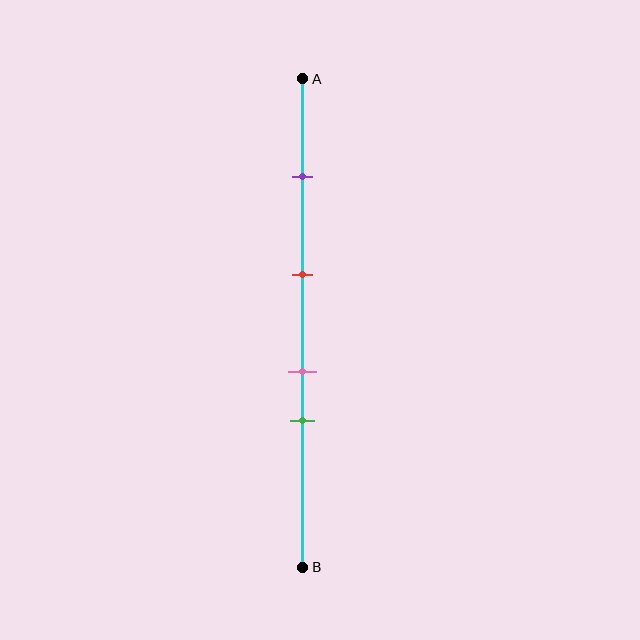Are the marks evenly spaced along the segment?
No, the marks are not evenly spaced.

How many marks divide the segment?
There are 4 marks dividing the segment.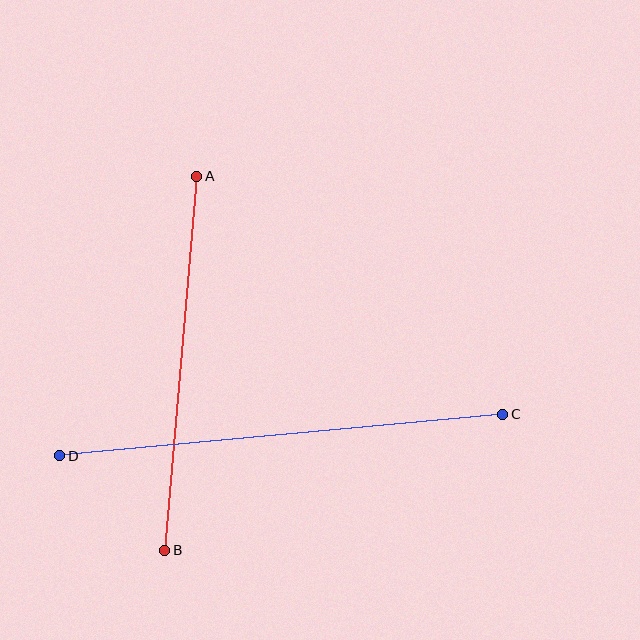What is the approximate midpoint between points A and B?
The midpoint is at approximately (181, 363) pixels.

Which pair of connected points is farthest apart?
Points C and D are farthest apart.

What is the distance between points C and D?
The distance is approximately 445 pixels.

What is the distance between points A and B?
The distance is approximately 375 pixels.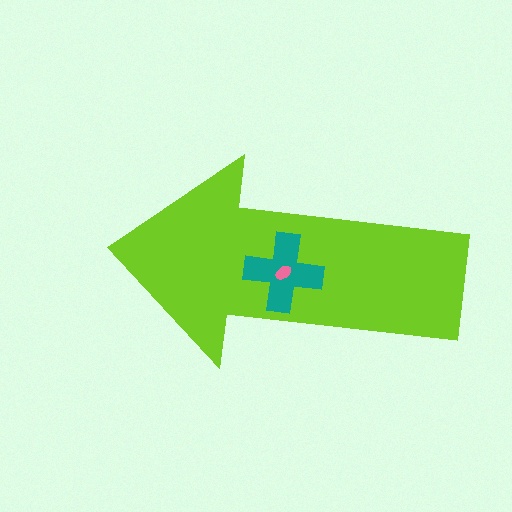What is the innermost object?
The pink ellipse.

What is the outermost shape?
The lime arrow.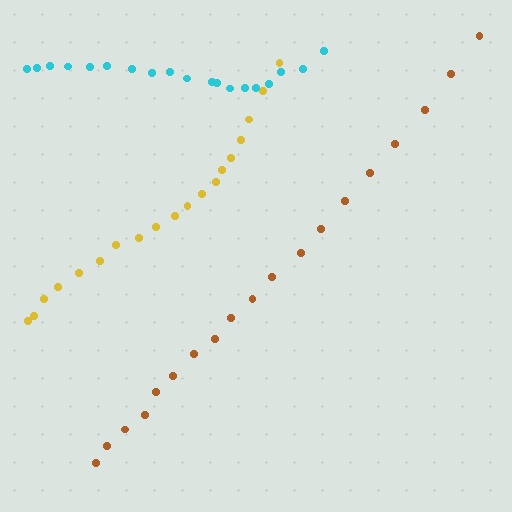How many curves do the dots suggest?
There are 3 distinct paths.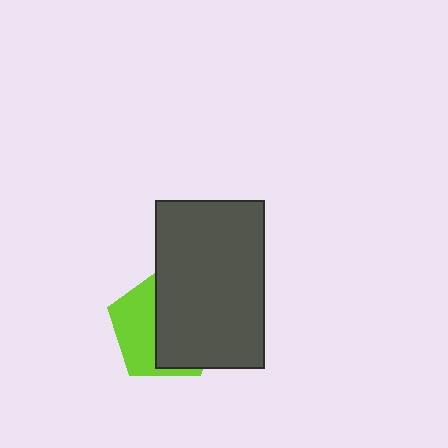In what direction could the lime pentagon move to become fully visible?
The lime pentagon could move left. That would shift it out from behind the dark gray rectangle entirely.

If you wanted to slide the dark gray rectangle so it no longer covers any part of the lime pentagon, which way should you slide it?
Slide it right — that is the most direct way to separate the two shapes.